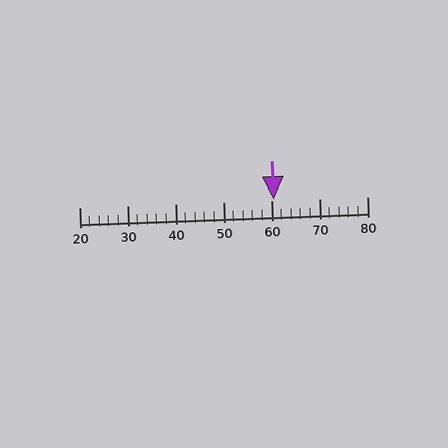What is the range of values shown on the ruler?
The ruler shows values from 20 to 80.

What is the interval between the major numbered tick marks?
The major tick marks are spaced 10 units apart.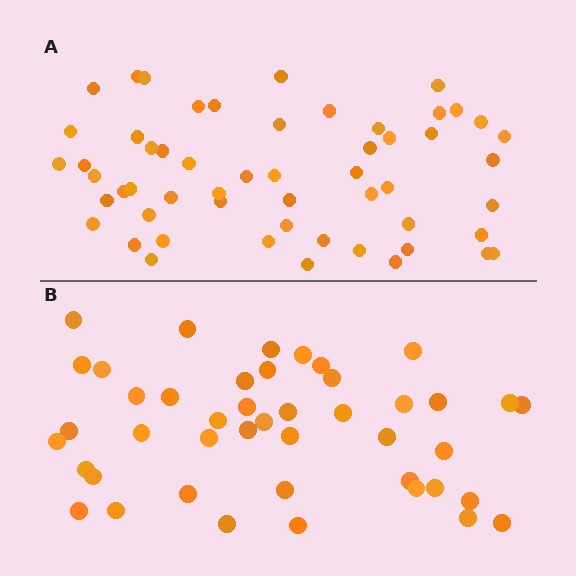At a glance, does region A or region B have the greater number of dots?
Region A (the top region) has more dots.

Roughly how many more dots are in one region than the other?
Region A has roughly 12 or so more dots than region B.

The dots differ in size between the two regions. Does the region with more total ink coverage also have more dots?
No. Region B has more total ink coverage because its dots are larger, but region A actually contains more individual dots. Total area can be misleading — the number of items is what matters here.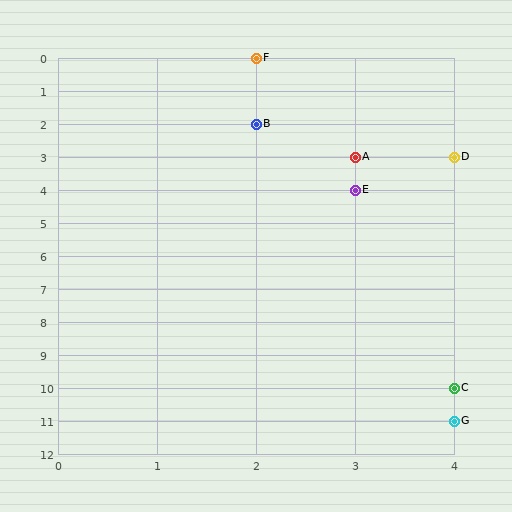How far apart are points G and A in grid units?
Points G and A are 1 column and 8 rows apart (about 8.1 grid units diagonally).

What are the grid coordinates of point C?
Point C is at grid coordinates (4, 10).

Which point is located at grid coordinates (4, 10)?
Point C is at (4, 10).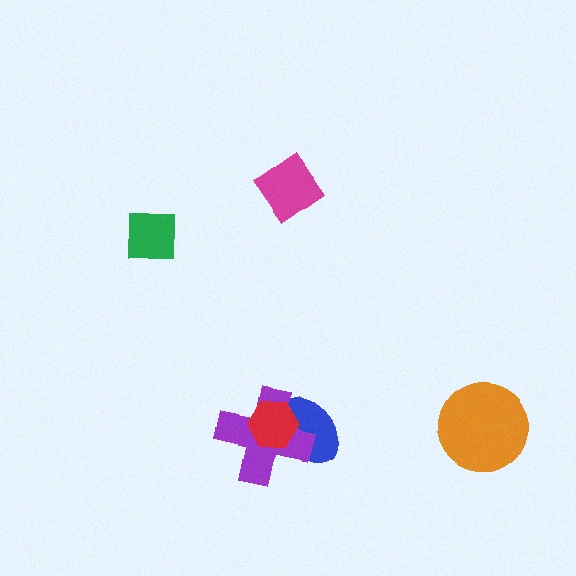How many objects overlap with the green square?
0 objects overlap with the green square.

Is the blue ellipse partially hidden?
Yes, it is partially covered by another shape.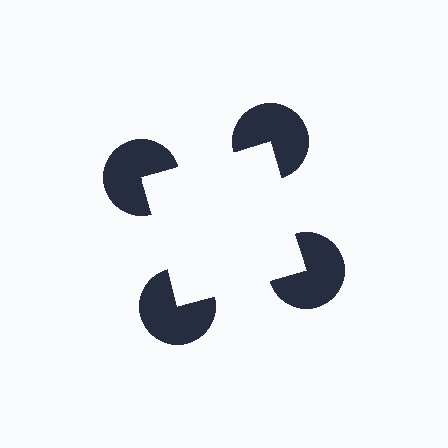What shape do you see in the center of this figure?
An illusory square — its edges are inferred from the aligned wedge cuts in the pac-man discs, not physically drawn.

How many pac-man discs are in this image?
There are 4 — one at each vertex of the illusory square.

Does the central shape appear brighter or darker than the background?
It typically appears slightly brighter than the background, even though no actual brightness change is drawn.